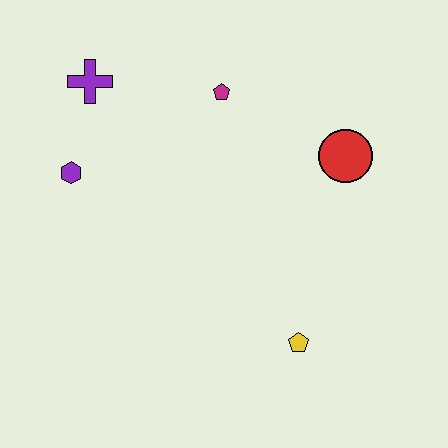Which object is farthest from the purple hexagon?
The yellow pentagon is farthest from the purple hexagon.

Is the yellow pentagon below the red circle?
Yes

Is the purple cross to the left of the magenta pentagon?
Yes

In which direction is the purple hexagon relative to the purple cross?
The purple hexagon is below the purple cross.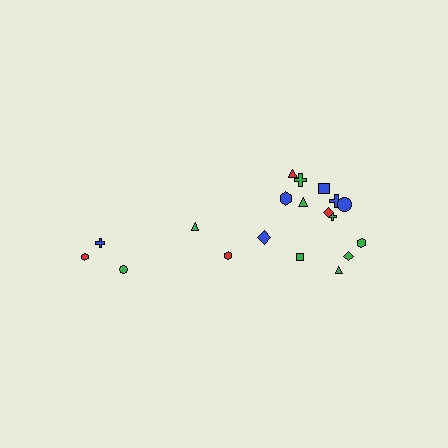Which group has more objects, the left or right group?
The right group.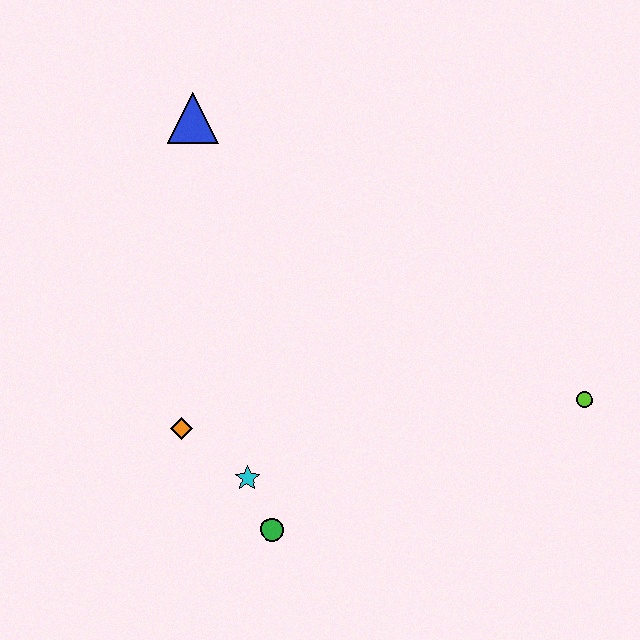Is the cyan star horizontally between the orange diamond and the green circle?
Yes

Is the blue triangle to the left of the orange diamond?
No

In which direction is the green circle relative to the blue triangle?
The green circle is below the blue triangle.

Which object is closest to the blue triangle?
The orange diamond is closest to the blue triangle.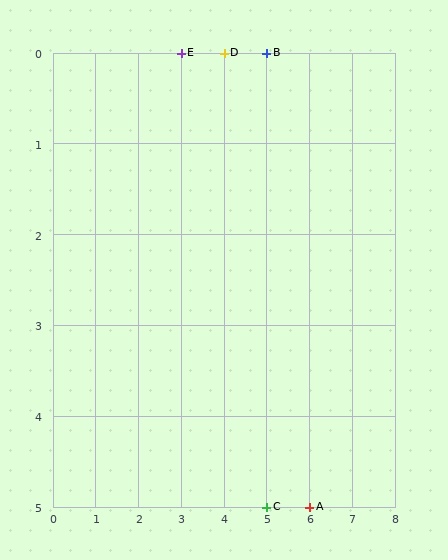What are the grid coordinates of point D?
Point D is at grid coordinates (4, 0).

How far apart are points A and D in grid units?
Points A and D are 2 columns and 5 rows apart (about 5.4 grid units diagonally).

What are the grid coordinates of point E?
Point E is at grid coordinates (3, 0).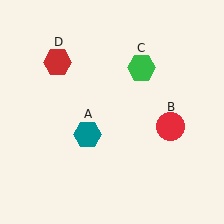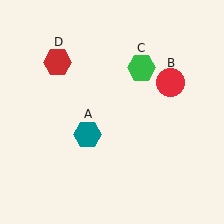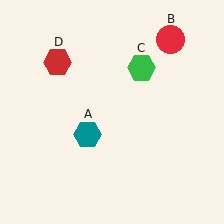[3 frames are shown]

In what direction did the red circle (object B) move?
The red circle (object B) moved up.